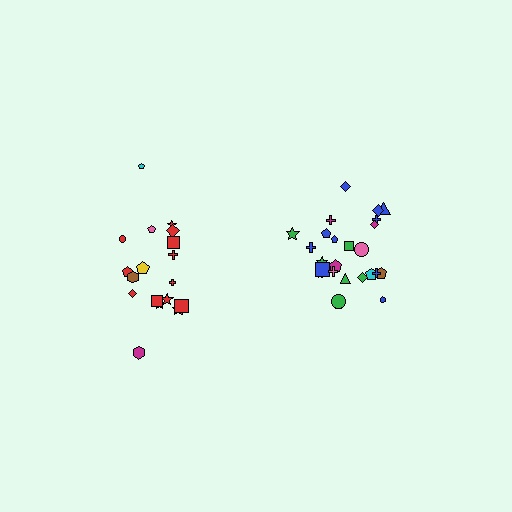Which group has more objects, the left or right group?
The right group.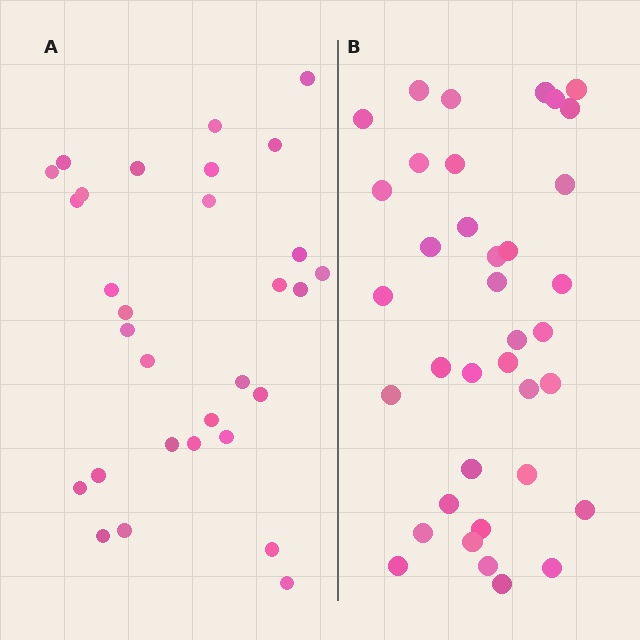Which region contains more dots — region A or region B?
Region B (the right region) has more dots.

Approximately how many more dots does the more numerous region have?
Region B has roughly 8 or so more dots than region A.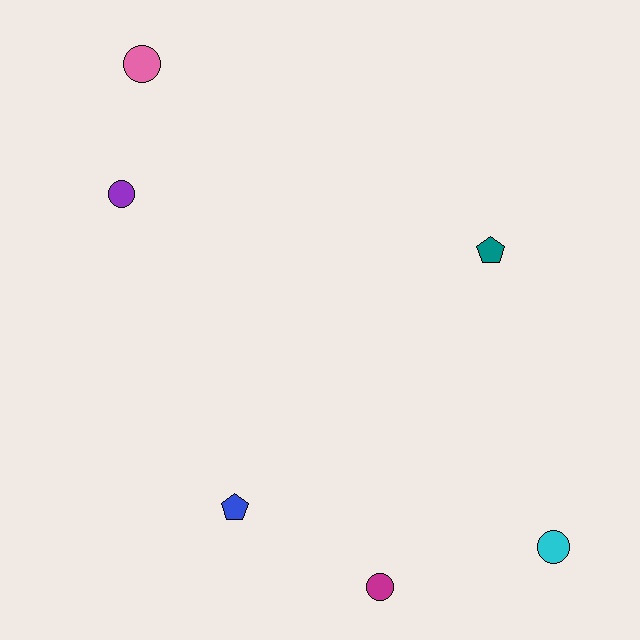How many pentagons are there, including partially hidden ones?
There are 2 pentagons.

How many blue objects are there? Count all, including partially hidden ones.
There is 1 blue object.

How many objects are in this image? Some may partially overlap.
There are 6 objects.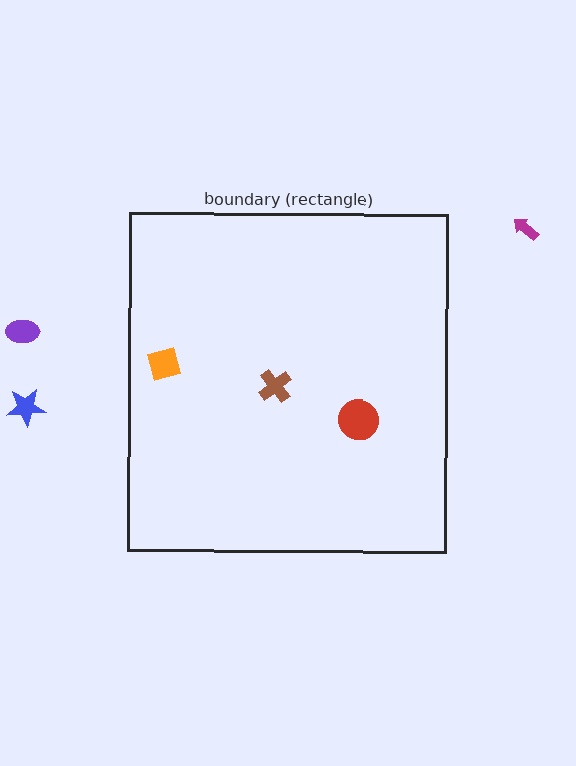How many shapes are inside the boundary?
3 inside, 3 outside.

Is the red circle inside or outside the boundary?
Inside.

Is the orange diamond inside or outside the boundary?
Inside.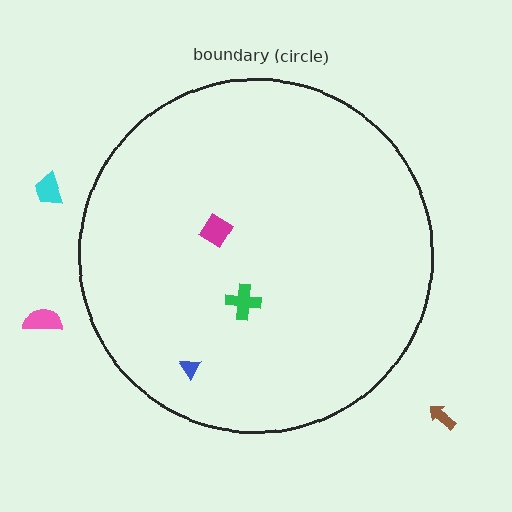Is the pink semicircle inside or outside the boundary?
Outside.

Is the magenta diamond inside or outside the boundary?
Inside.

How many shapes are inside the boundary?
3 inside, 3 outside.